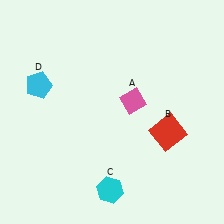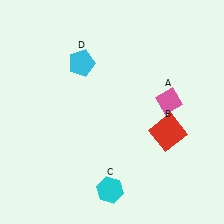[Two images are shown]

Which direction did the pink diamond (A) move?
The pink diamond (A) moved right.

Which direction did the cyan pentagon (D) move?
The cyan pentagon (D) moved right.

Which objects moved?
The objects that moved are: the pink diamond (A), the cyan pentagon (D).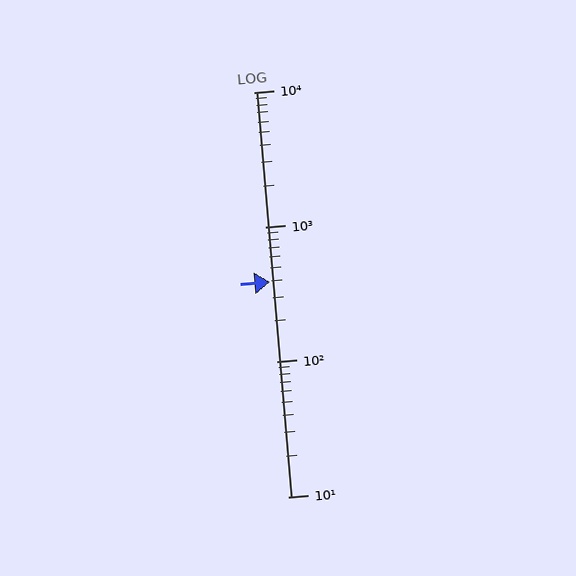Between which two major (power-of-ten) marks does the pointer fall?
The pointer is between 100 and 1000.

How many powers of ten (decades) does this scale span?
The scale spans 3 decades, from 10 to 10000.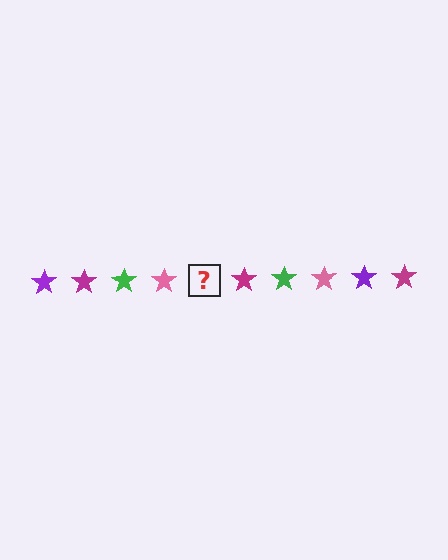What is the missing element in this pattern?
The missing element is a purple star.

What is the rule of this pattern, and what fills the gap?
The rule is that the pattern cycles through purple, magenta, green, pink stars. The gap should be filled with a purple star.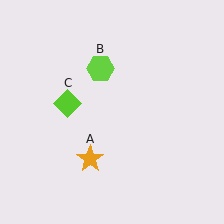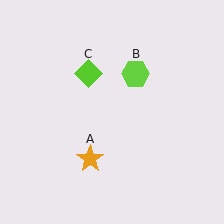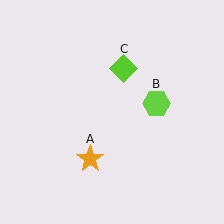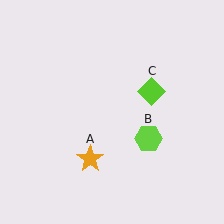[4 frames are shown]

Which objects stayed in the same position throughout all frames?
Orange star (object A) remained stationary.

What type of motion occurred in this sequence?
The lime hexagon (object B), lime diamond (object C) rotated clockwise around the center of the scene.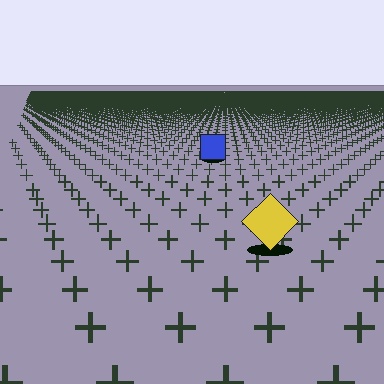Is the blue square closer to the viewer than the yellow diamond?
No. The yellow diamond is closer — you can tell from the texture gradient: the ground texture is coarser near it.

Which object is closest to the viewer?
The yellow diamond is closest. The texture marks near it are larger and more spread out.